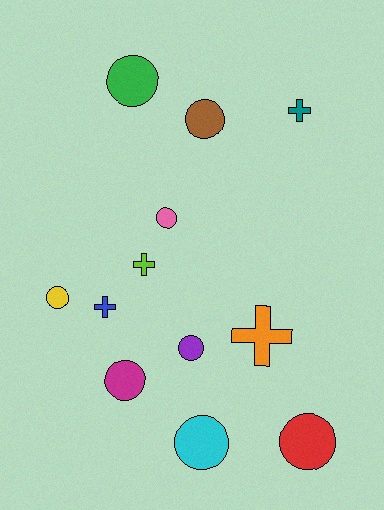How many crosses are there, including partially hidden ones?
There are 4 crosses.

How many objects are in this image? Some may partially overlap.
There are 12 objects.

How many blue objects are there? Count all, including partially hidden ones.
There is 1 blue object.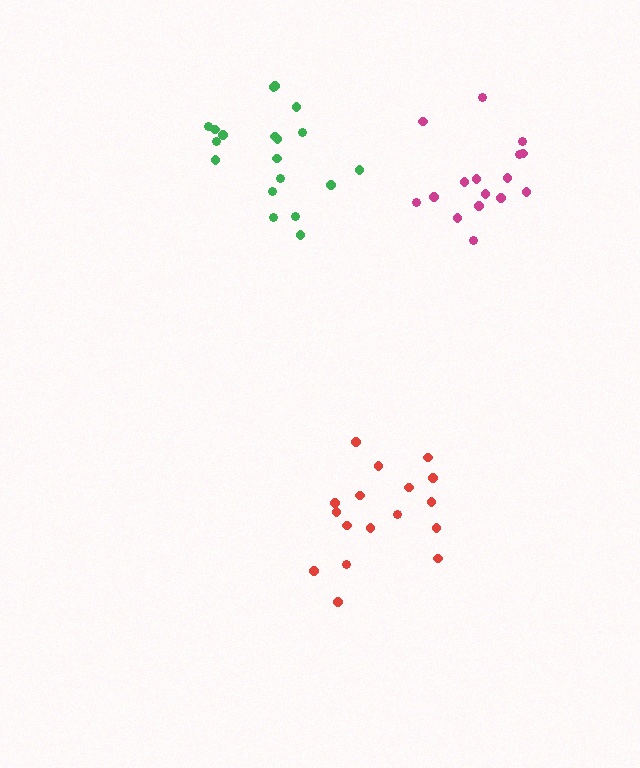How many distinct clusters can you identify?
There are 3 distinct clusters.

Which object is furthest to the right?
The magenta cluster is rightmost.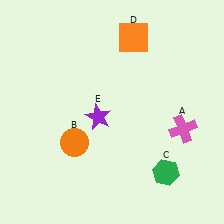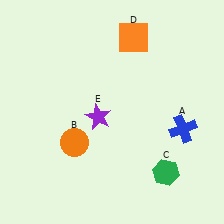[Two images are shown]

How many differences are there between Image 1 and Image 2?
There is 1 difference between the two images.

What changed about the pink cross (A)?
In Image 1, A is pink. In Image 2, it changed to blue.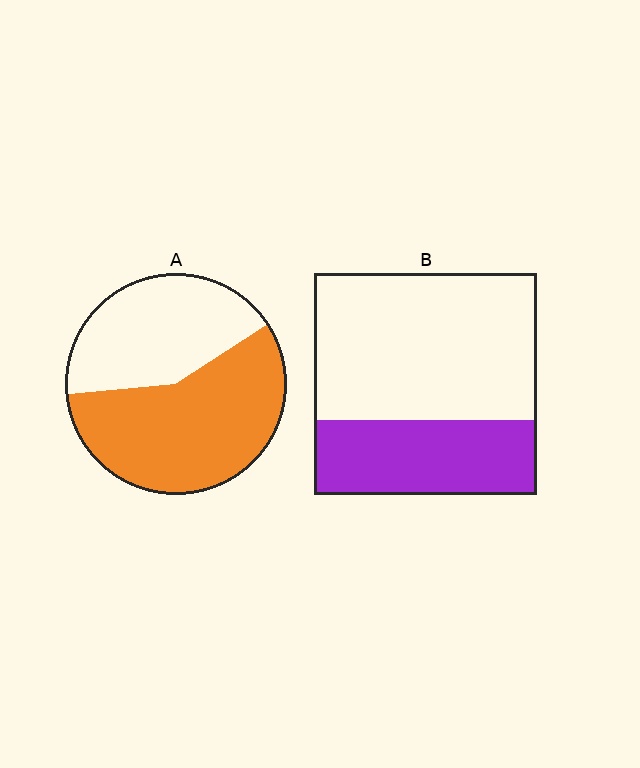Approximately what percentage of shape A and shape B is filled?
A is approximately 60% and B is approximately 35%.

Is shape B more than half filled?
No.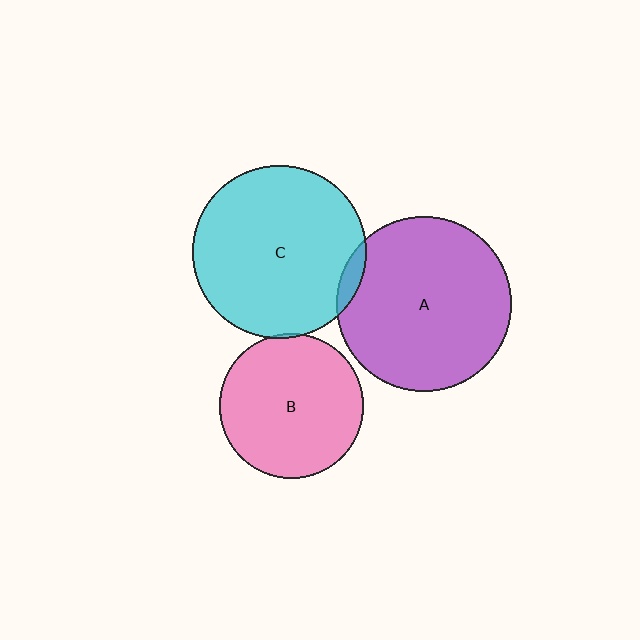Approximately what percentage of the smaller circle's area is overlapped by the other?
Approximately 5%.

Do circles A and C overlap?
Yes.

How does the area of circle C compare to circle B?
Approximately 1.4 times.